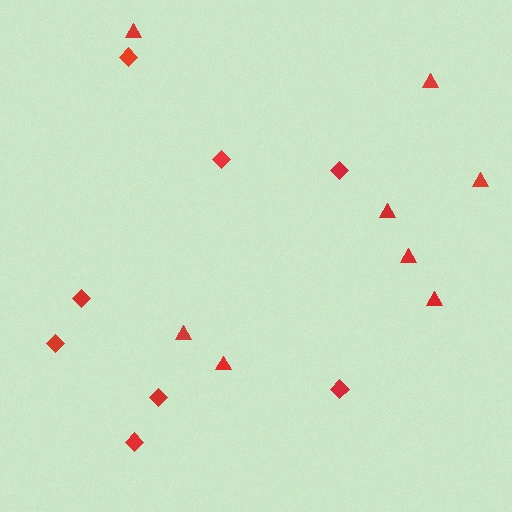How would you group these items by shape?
There are 2 groups: one group of diamonds (8) and one group of triangles (8).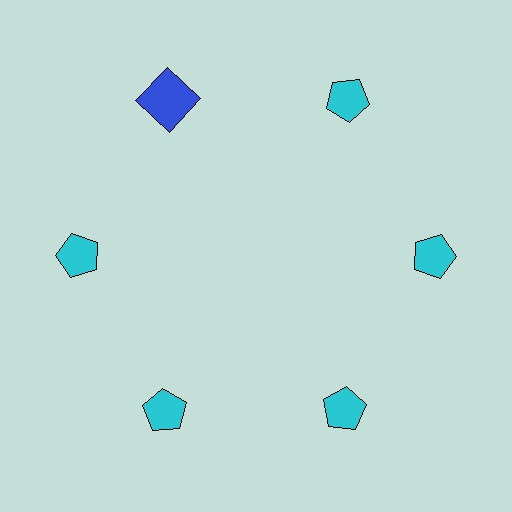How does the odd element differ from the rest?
It differs in both color (blue instead of cyan) and shape (square instead of pentagon).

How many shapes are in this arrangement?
There are 6 shapes arranged in a ring pattern.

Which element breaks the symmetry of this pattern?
The blue square at roughly the 11 o'clock position breaks the symmetry. All other shapes are cyan pentagons.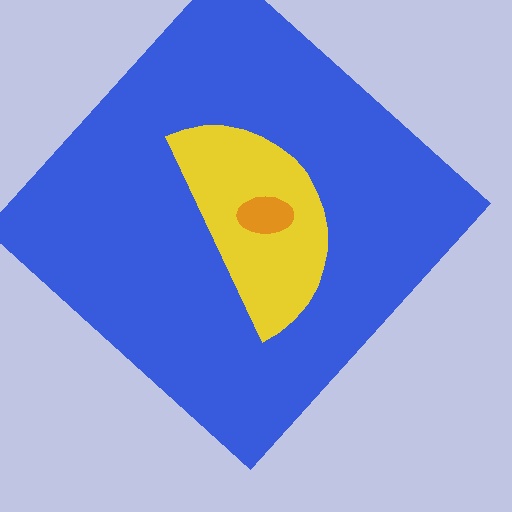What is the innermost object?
The orange ellipse.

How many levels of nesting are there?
3.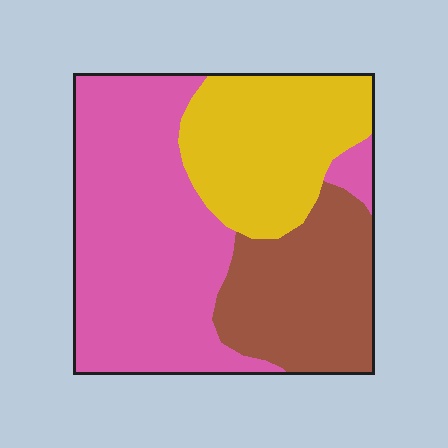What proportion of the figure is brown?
Brown covers around 25% of the figure.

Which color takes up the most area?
Pink, at roughly 50%.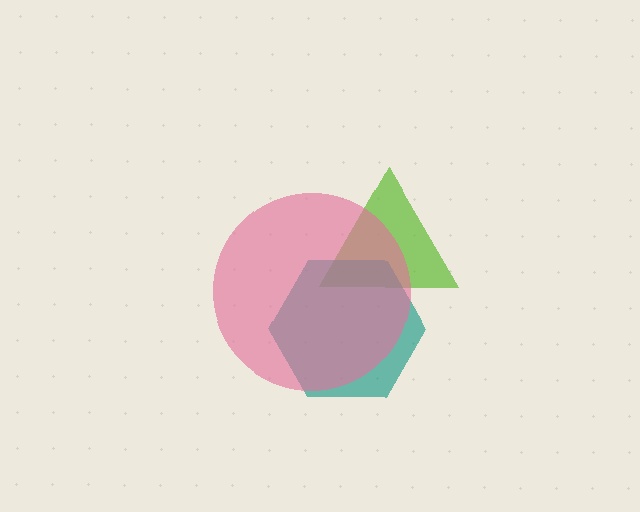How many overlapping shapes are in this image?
There are 3 overlapping shapes in the image.